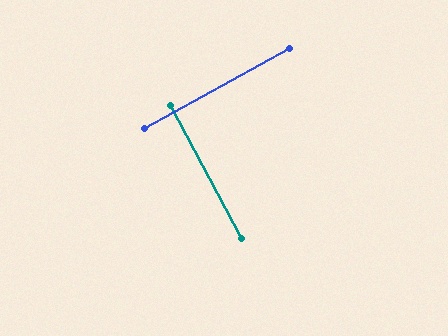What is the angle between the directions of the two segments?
Approximately 89 degrees.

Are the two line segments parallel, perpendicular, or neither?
Perpendicular — they meet at approximately 89°.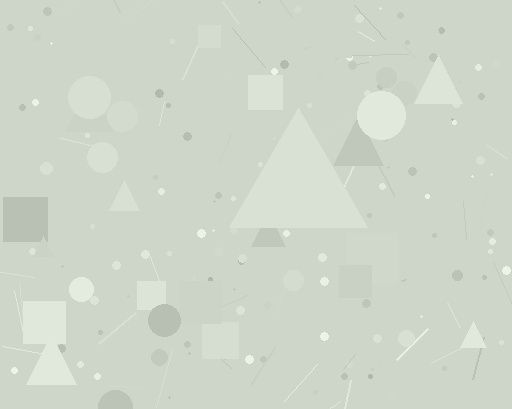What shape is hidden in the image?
A triangle is hidden in the image.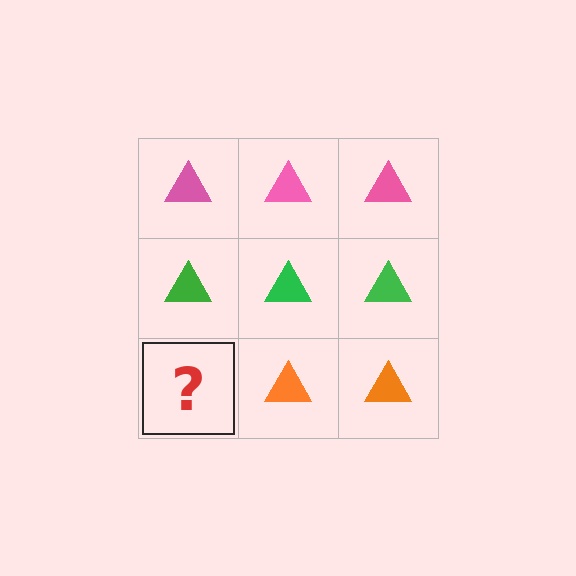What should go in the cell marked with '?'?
The missing cell should contain an orange triangle.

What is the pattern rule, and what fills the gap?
The rule is that each row has a consistent color. The gap should be filled with an orange triangle.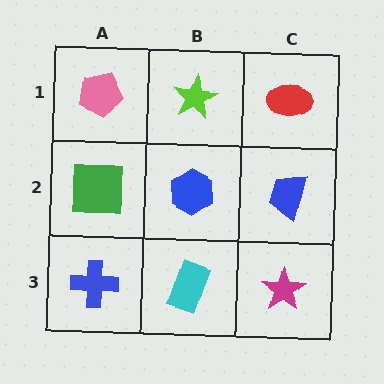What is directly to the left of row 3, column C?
A cyan rectangle.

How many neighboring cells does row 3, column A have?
2.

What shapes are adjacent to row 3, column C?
A blue trapezoid (row 2, column C), a cyan rectangle (row 3, column B).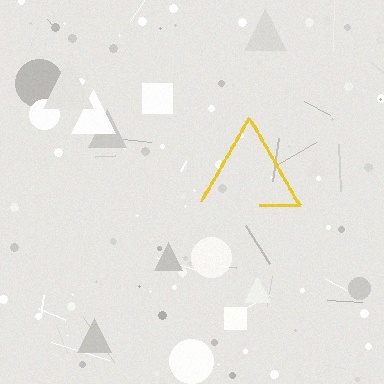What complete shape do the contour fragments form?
The contour fragments form a triangle.